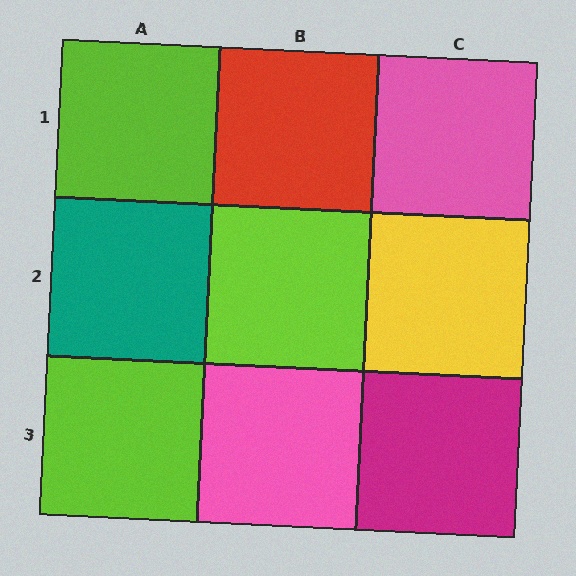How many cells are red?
1 cell is red.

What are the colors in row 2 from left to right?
Teal, lime, yellow.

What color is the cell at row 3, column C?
Magenta.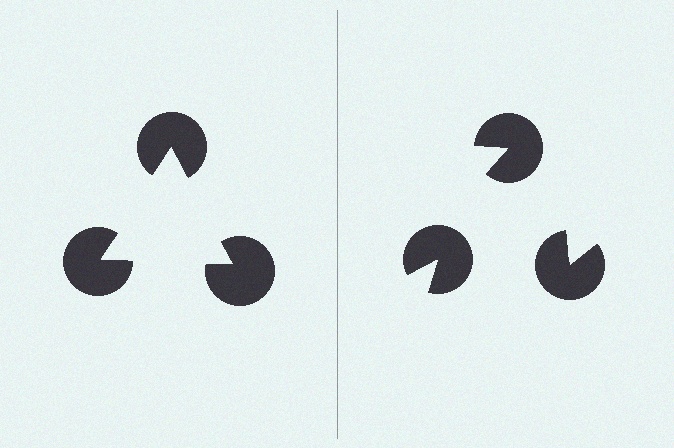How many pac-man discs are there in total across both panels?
6 — 3 on each side.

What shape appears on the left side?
An illusory triangle.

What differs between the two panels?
The pac-man discs are positioned identically on both sides; only the wedge orientations differ. On the left they align to a triangle; on the right they are misaligned.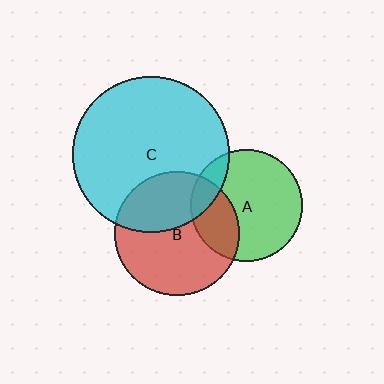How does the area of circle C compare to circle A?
Approximately 2.0 times.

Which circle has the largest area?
Circle C (cyan).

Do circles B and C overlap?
Yes.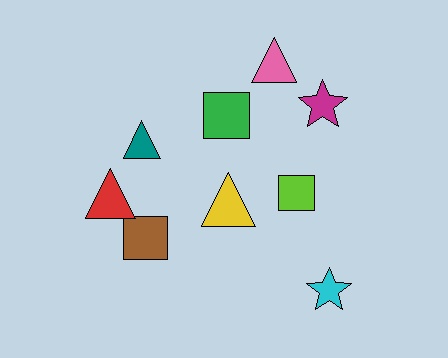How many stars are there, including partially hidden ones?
There are 2 stars.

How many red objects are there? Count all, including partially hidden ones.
There is 1 red object.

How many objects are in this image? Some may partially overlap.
There are 9 objects.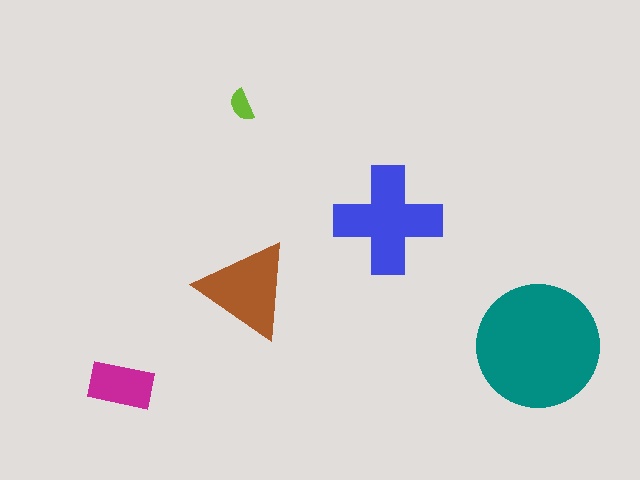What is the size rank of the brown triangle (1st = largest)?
3rd.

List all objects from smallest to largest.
The lime semicircle, the magenta rectangle, the brown triangle, the blue cross, the teal circle.